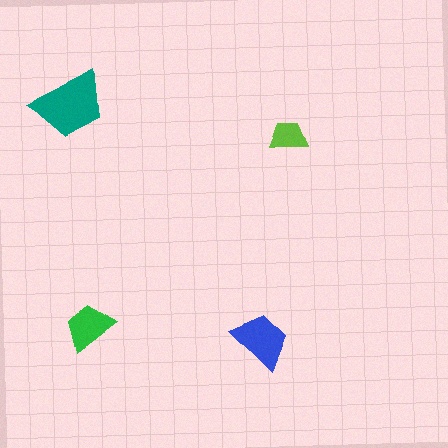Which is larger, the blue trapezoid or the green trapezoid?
The blue one.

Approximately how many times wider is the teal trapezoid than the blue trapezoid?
About 1.5 times wider.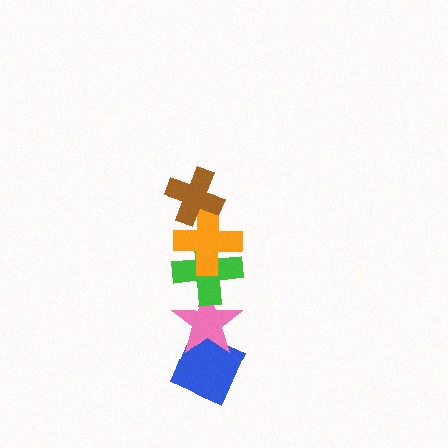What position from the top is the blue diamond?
The blue diamond is 5th from the top.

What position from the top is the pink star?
The pink star is 4th from the top.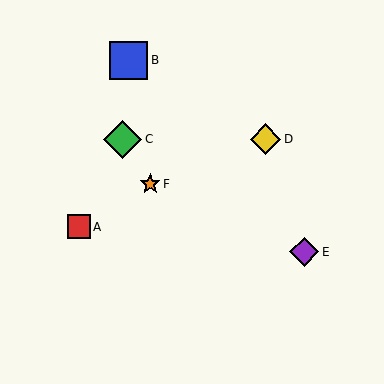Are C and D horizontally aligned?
Yes, both are at y≈139.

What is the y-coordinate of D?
Object D is at y≈139.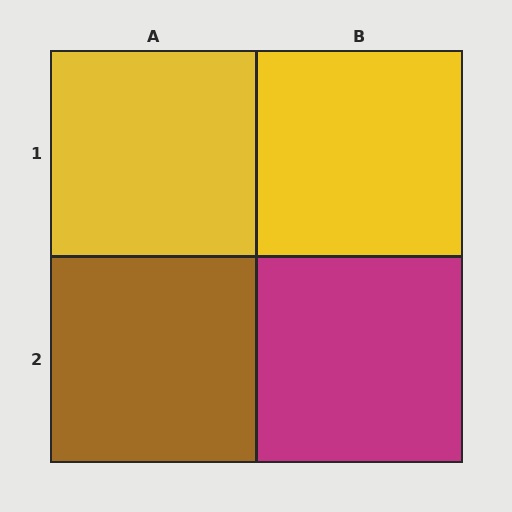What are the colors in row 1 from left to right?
Yellow, yellow.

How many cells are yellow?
2 cells are yellow.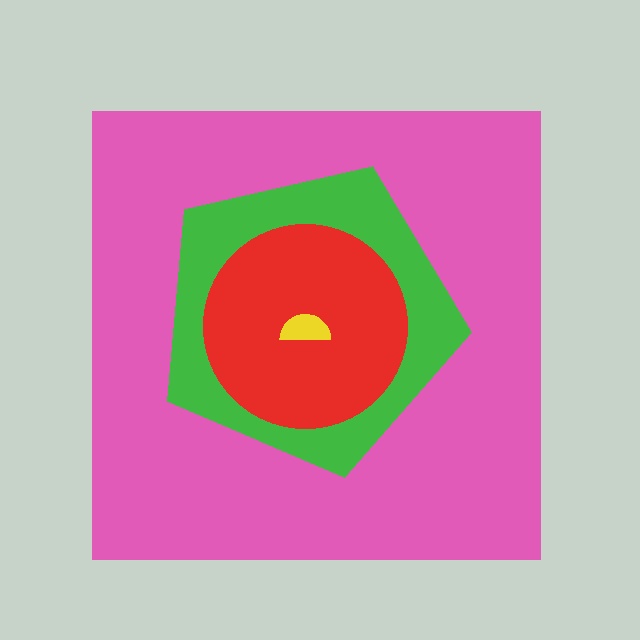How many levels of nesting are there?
4.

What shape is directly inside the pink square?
The green pentagon.